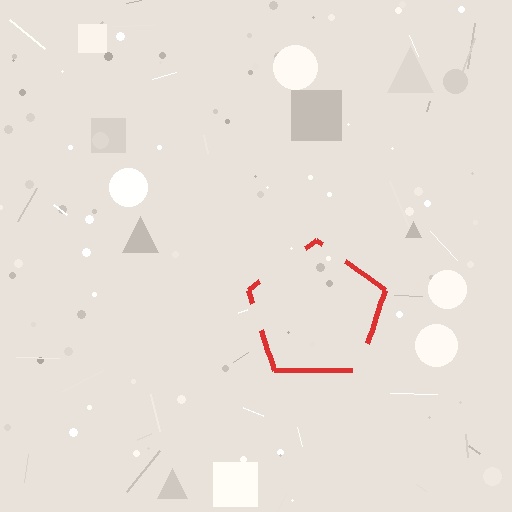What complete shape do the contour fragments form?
The contour fragments form a pentagon.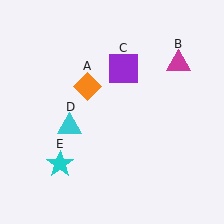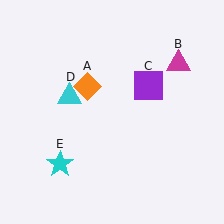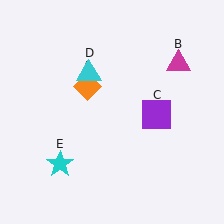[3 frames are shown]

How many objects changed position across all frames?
2 objects changed position: purple square (object C), cyan triangle (object D).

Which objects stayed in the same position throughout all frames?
Orange diamond (object A) and magenta triangle (object B) and cyan star (object E) remained stationary.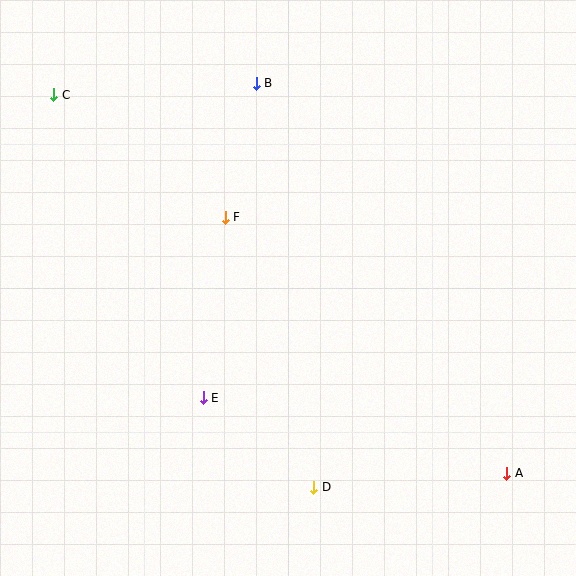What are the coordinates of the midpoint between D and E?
The midpoint between D and E is at (258, 443).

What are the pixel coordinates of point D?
Point D is at (314, 487).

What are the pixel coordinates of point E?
Point E is at (203, 398).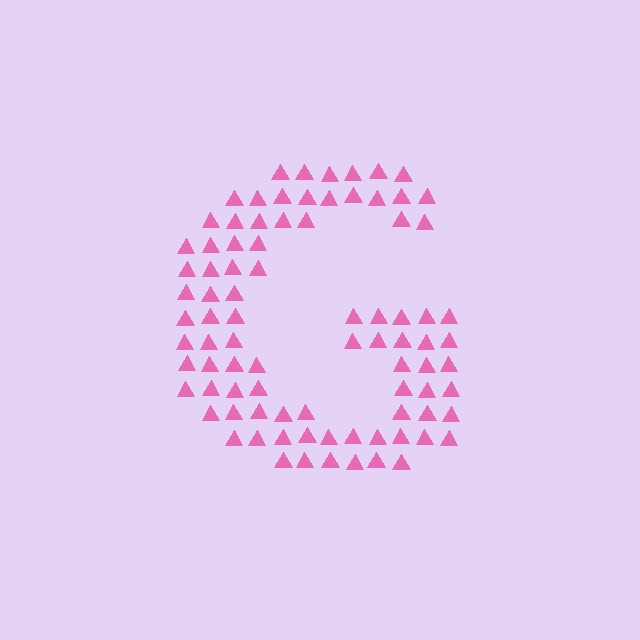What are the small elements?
The small elements are triangles.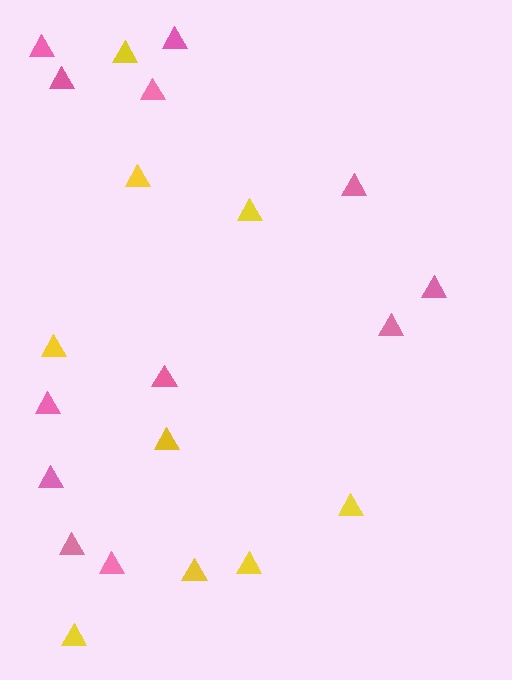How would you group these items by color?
There are 2 groups: one group of yellow triangles (9) and one group of pink triangles (12).